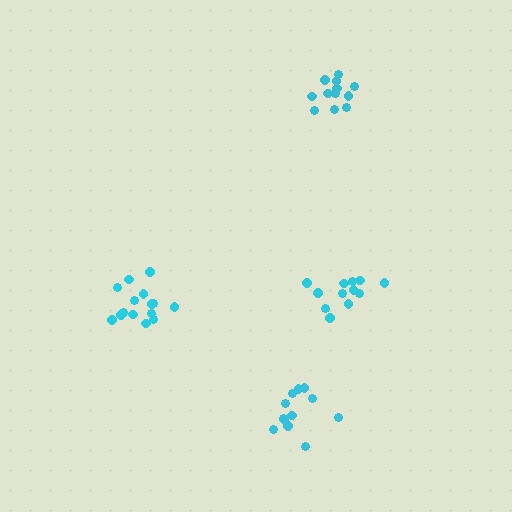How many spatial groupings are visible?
There are 4 spatial groupings.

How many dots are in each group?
Group 1: 12 dots, Group 2: 12 dots, Group 3: 15 dots, Group 4: 12 dots (51 total).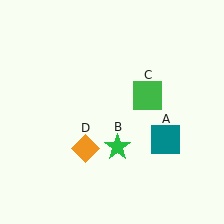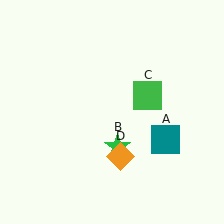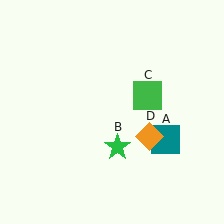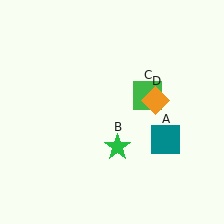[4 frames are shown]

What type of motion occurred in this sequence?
The orange diamond (object D) rotated counterclockwise around the center of the scene.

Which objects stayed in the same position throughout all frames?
Teal square (object A) and green star (object B) and green square (object C) remained stationary.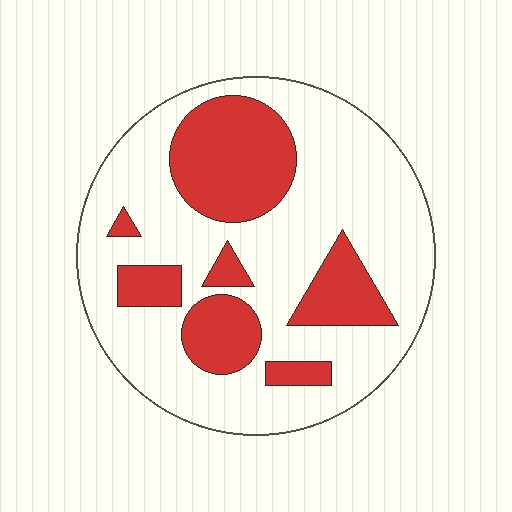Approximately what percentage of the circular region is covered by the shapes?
Approximately 30%.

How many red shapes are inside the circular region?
7.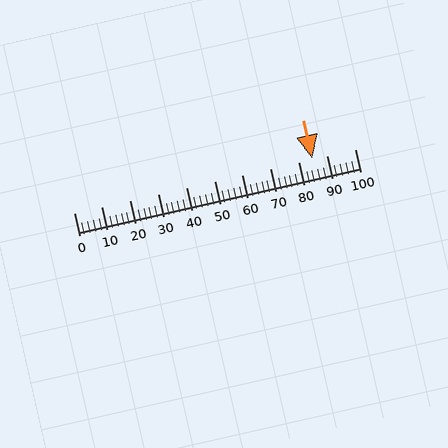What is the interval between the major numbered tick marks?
The major tick marks are spaced 10 units apart.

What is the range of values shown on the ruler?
The ruler shows values from 0 to 100.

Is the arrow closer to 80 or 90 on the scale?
The arrow is closer to 80.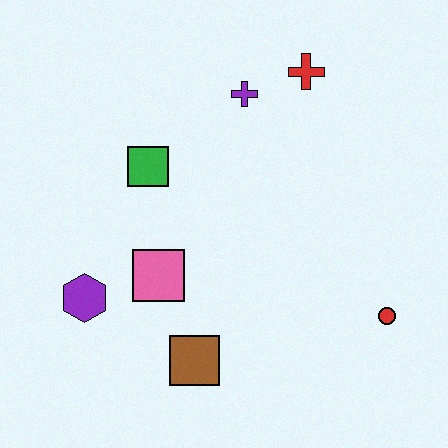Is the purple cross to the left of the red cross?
Yes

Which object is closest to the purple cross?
The red cross is closest to the purple cross.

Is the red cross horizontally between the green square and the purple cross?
No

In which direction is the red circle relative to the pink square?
The red circle is to the right of the pink square.